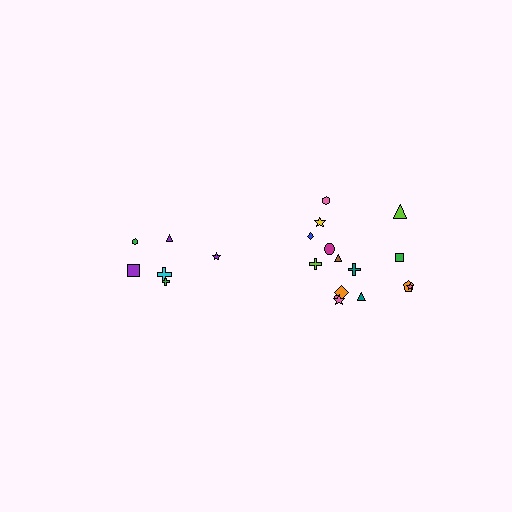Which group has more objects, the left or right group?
The right group.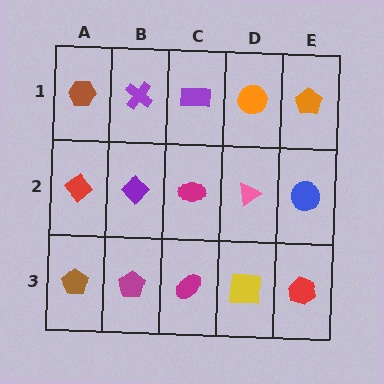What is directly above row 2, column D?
An orange circle.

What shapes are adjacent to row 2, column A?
A brown hexagon (row 1, column A), a brown pentagon (row 3, column A), a purple diamond (row 2, column B).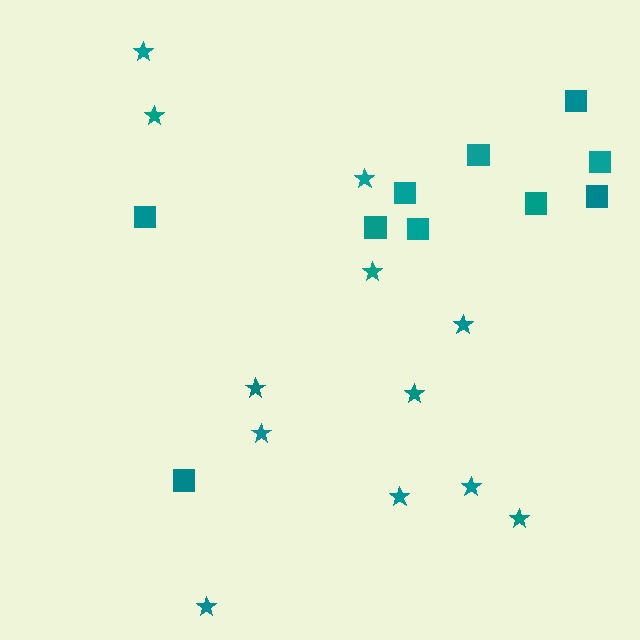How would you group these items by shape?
There are 2 groups: one group of squares (10) and one group of stars (12).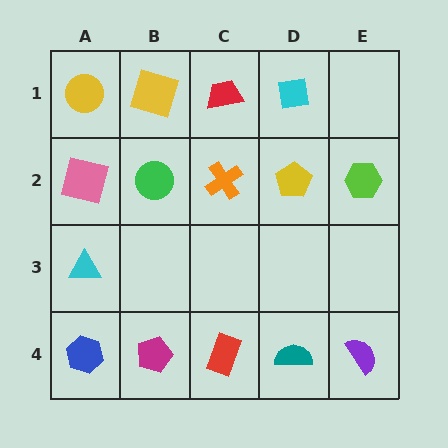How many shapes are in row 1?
4 shapes.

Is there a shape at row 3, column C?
No, that cell is empty.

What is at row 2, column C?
An orange cross.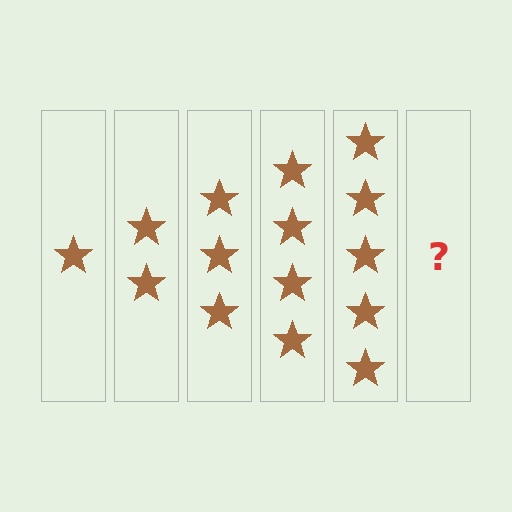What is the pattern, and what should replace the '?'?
The pattern is that each step adds one more star. The '?' should be 6 stars.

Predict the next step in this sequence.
The next step is 6 stars.